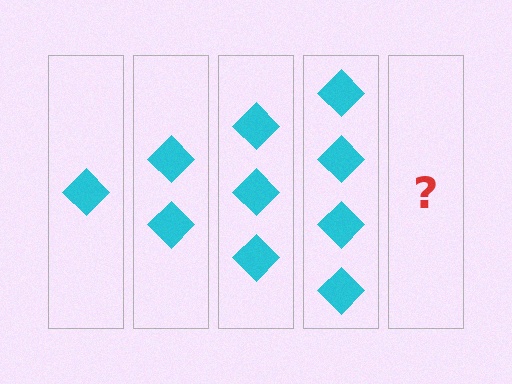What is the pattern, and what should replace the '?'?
The pattern is that each step adds one more diamond. The '?' should be 5 diamonds.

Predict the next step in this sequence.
The next step is 5 diamonds.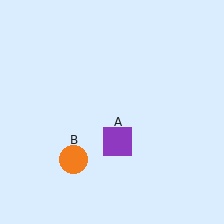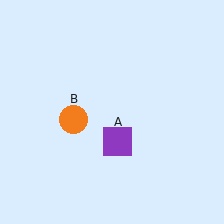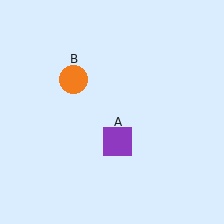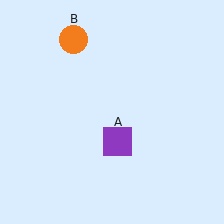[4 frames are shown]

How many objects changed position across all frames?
1 object changed position: orange circle (object B).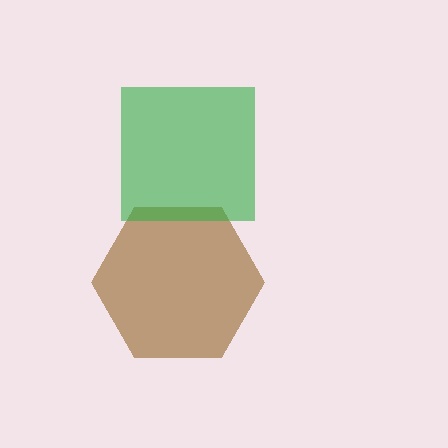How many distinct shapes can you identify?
There are 2 distinct shapes: a brown hexagon, a green square.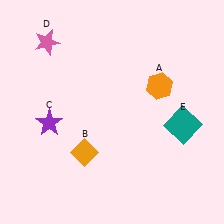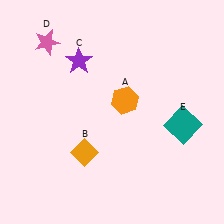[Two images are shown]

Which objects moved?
The objects that moved are: the orange hexagon (A), the purple star (C).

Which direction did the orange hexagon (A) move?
The orange hexagon (A) moved left.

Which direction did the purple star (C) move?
The purple star (C) moved up.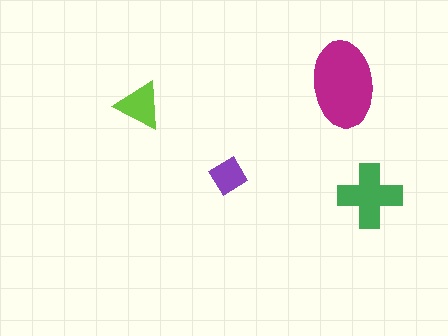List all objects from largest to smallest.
The magenta ellipse, the green cross, the lime triangle, the purple diamond.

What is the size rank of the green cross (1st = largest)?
2nd.